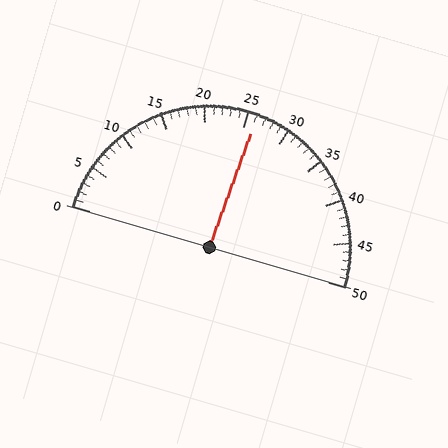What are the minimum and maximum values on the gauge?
The gauge ranges from 0 to 50.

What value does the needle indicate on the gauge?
The needle indicates approximately 26.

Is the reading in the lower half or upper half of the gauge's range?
The reading is in the upper half of the range (0 to 50).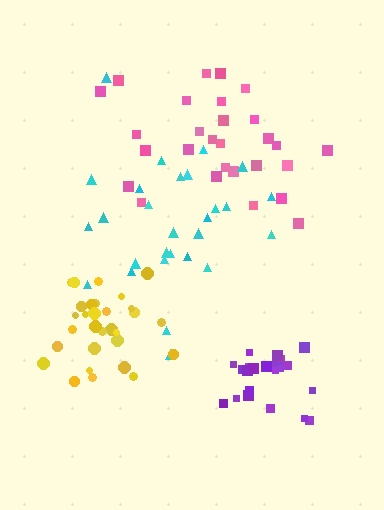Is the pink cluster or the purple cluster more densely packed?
Purple.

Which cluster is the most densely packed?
Yellow.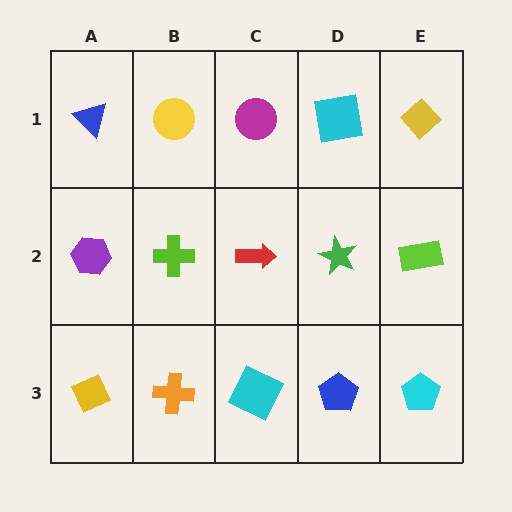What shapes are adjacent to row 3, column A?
A purple hexagon (row 2, column A), an orange cross (row 3, column B).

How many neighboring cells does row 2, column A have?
3.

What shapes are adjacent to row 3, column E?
A lime rectangle (row 2, column E), a blue pentagon (row 3, column D).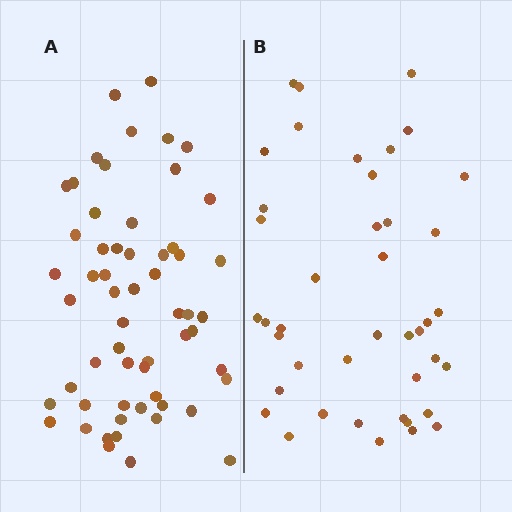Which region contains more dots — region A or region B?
Region A (the left region) has more dots.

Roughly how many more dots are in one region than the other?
Region A has approximately 15 more dots than region B.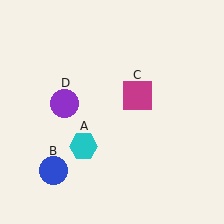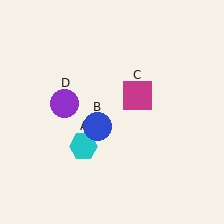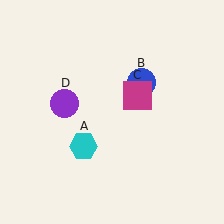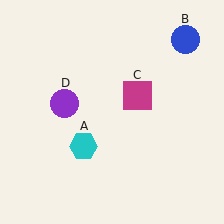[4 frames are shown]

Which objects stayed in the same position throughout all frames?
Cyan hexagon (object A) and magenta square (object C) and purple circle (object D) remained stationary.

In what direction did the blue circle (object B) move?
The blue circle (object B) moved up and to the right.